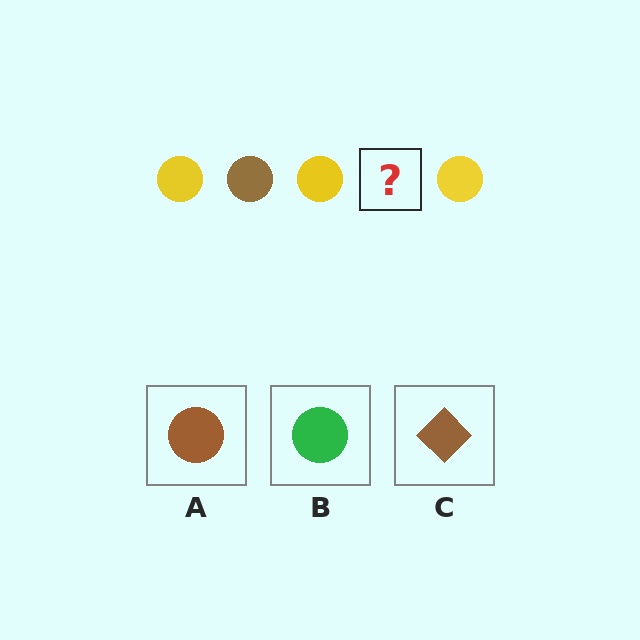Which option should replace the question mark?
Option A.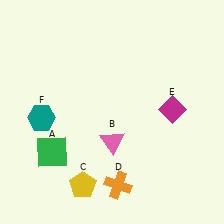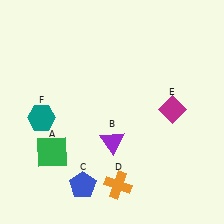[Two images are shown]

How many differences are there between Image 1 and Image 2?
There are 2 differences between the two images.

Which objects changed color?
B changed from pink to purple. C changed from yellow to blue.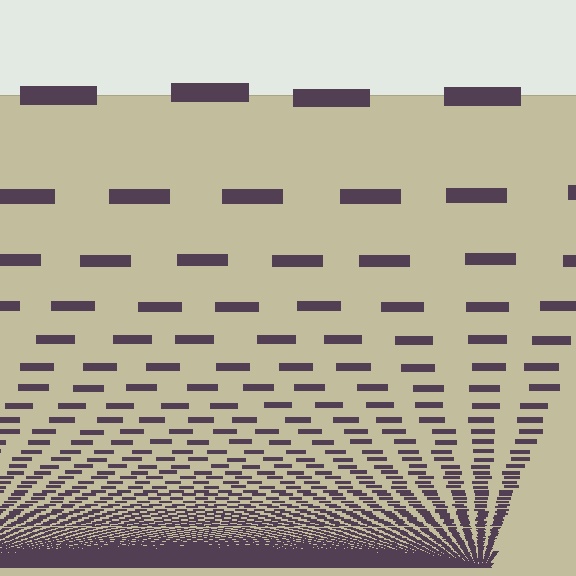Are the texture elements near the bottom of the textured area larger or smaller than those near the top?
Smaller. The gradient is inverted — elements near the bottom are smaller and denser.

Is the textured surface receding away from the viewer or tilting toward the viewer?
The surface appears to tilt toward the viewer. Texture elements get larger and sparser toward the top.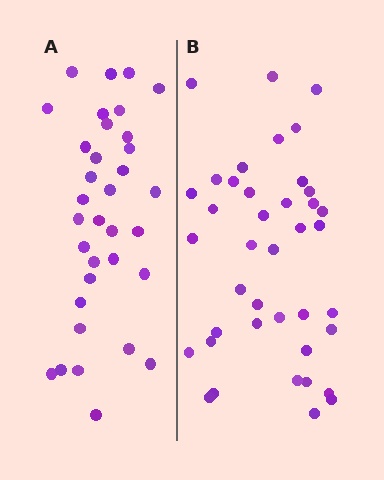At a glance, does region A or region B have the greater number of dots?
Region B (the right region) has more dots.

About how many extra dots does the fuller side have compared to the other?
Region B has about 6 more dots than region A.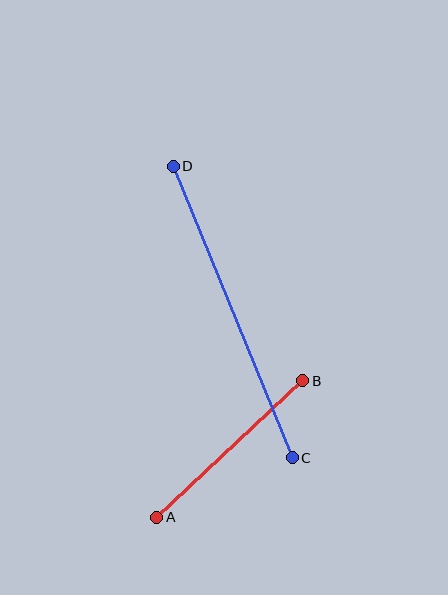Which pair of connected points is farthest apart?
Points C and D are farthest apart.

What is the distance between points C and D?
The distance is approximately 315 pixels.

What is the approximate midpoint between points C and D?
The midpoint is at approximately (233, 312) pixels.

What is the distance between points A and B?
The distance is approximately 200 pixels.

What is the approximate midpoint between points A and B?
The midpoint is at approximately (230, 449) pixels.